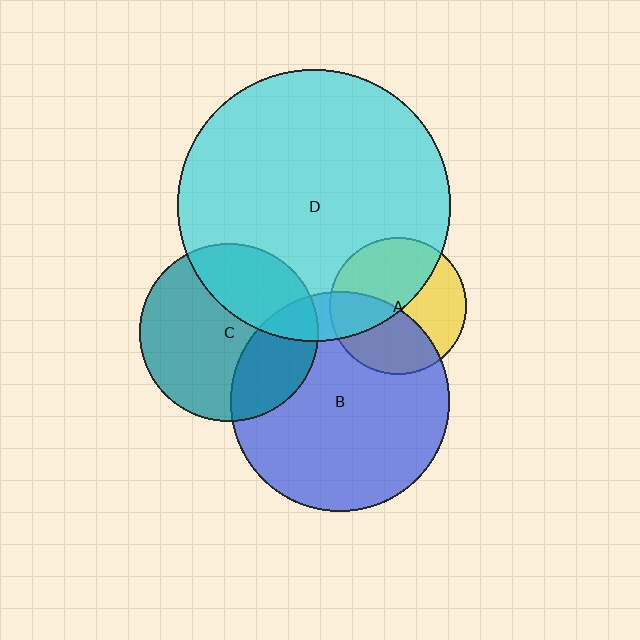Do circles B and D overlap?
Yes.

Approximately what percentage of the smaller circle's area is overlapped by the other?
Approximately 15%.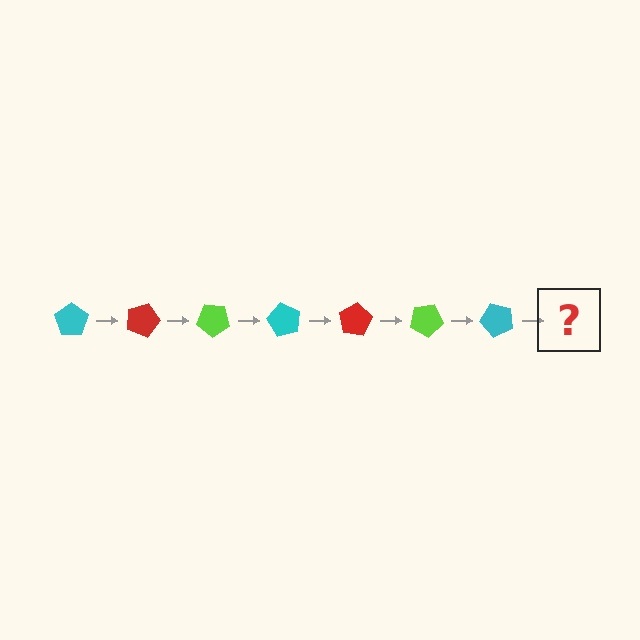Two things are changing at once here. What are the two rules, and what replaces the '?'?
The two rules are that it rotates 20 degrees each step and the color cycles through cyan, red, and lime. The '?' should be a red pentagon, rotated 140 degrees from the start.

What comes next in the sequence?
The next element should be a red pentagon, rotated 140 degrees from the start.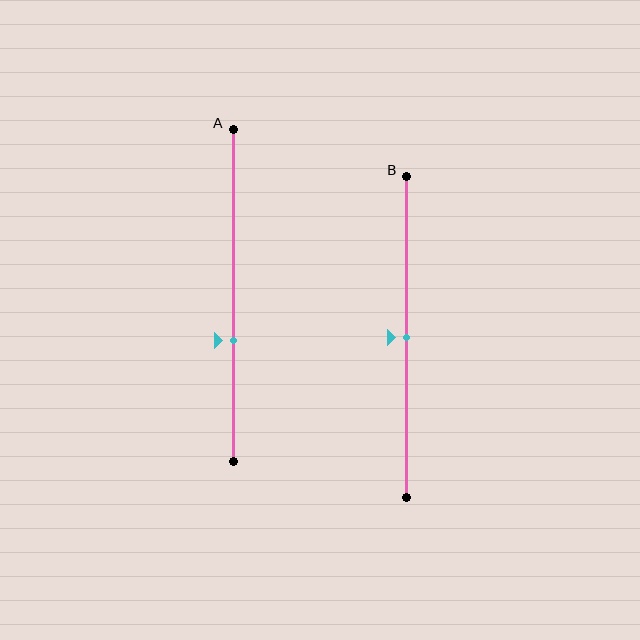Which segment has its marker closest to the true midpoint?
Segment B has its marker closest to the true midpoint.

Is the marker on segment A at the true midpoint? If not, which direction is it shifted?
No, the marker on segment A is shifted downward by about 14% of the segment length.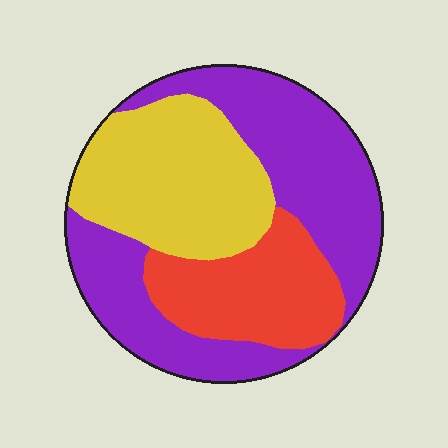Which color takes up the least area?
Red, at roughly 20%.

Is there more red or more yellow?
Yellow.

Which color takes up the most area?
Purple, at roughly 45%.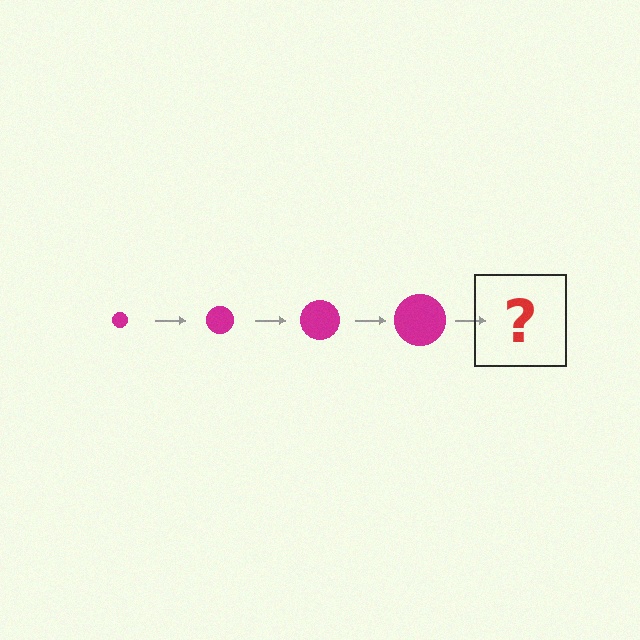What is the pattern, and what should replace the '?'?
The pattern is that the circle gets progressively larger each step. The '?' should be a magenta circle, larger than the previous one.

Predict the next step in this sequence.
The next step is a magenta circle, larger than the previous one.